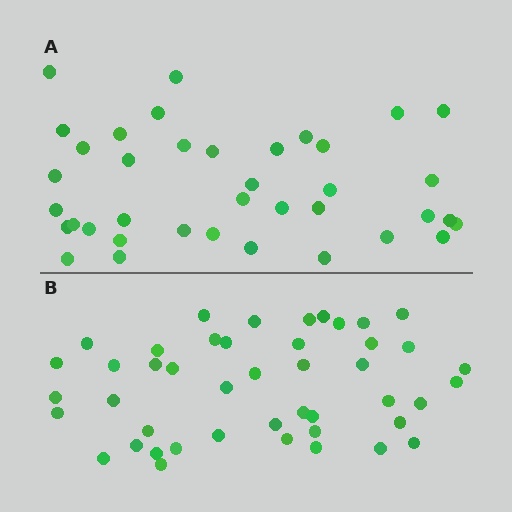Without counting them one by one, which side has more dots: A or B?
Region B (the bottom region) has more dots.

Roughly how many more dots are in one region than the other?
Region B has roughly 8 or so more dots than region A.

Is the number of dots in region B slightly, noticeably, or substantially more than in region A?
Region B has only slightly more — the two regions are fairly close. The ratio is roughly 1.2 to 1.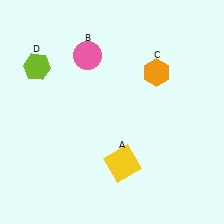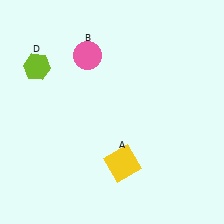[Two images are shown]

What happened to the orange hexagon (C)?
The orange hexagon (C) was removed in Image 2. It was in the top-right area of Image 1.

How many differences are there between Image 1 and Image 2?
There is 1 difference between the two images.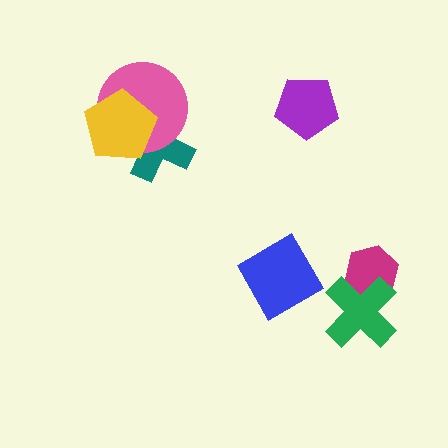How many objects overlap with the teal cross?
2 objects overlap with the teal cross.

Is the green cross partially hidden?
No, no other shape covers it.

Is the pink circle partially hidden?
Yes, it is partially covered by another shape.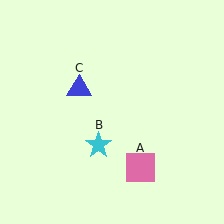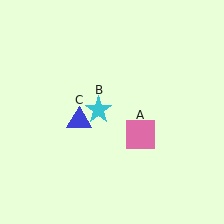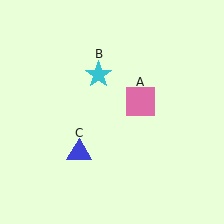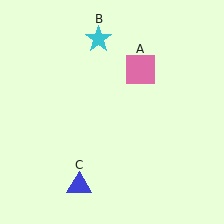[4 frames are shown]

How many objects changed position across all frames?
3 objects changed position: pink square (object A), cyan star (object B), blue triangle (object C).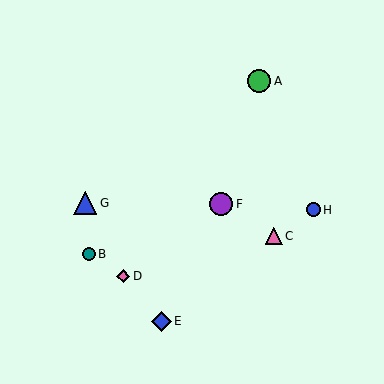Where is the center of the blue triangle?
The center of the blue triangle is at (85, 203).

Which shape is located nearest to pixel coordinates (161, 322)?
The blue diamond (labeled E) at (161, 321) is nearest to that location.